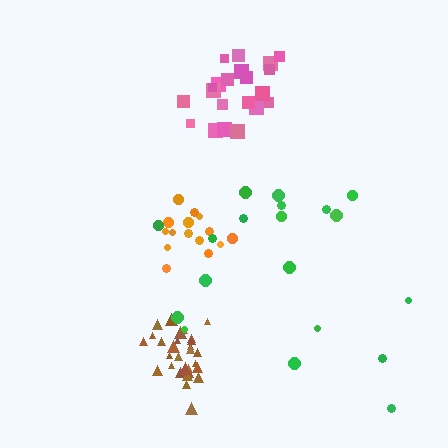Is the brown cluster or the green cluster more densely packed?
Brown.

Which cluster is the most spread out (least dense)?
Green.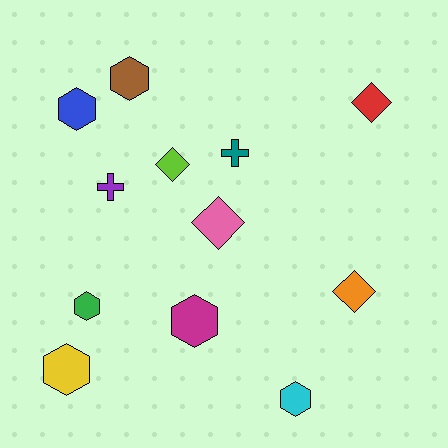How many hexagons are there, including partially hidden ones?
There are 6 hexagons.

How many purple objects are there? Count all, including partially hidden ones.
There is 1 purple object.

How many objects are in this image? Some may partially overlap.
There are 12 objects.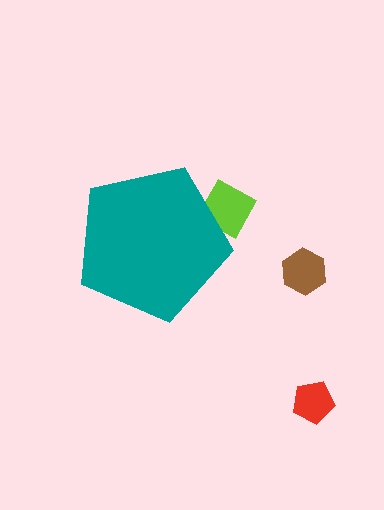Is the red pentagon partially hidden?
No, the red pentagon is fully visible.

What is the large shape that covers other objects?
A teal pentagon.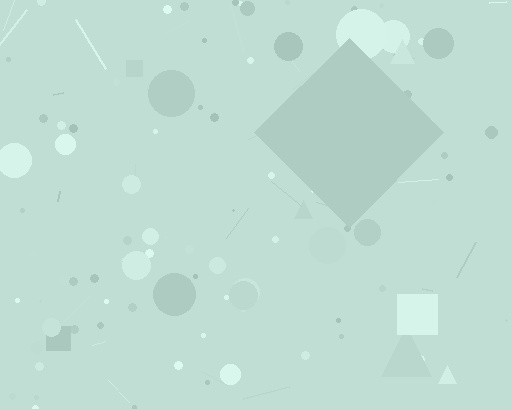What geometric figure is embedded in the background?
A diamond is embedded in the background.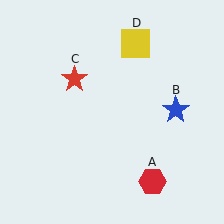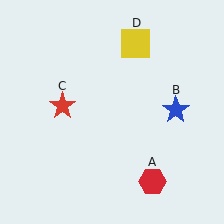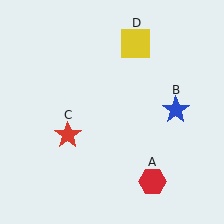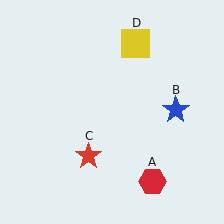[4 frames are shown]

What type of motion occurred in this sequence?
The red star (object C) rotated counterclockwise around the center of the scene.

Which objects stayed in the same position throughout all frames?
Red hexagon (object A) and blue star (object B) and yellow square (object D) remained stationary.